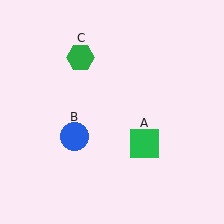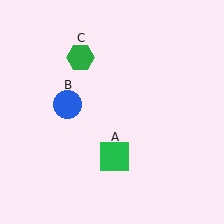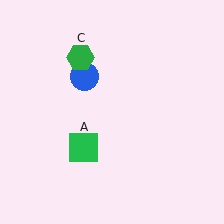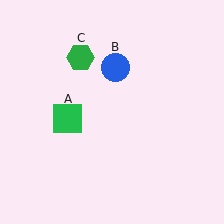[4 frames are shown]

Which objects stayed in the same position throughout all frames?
Green hexagon (object C) remained stationary.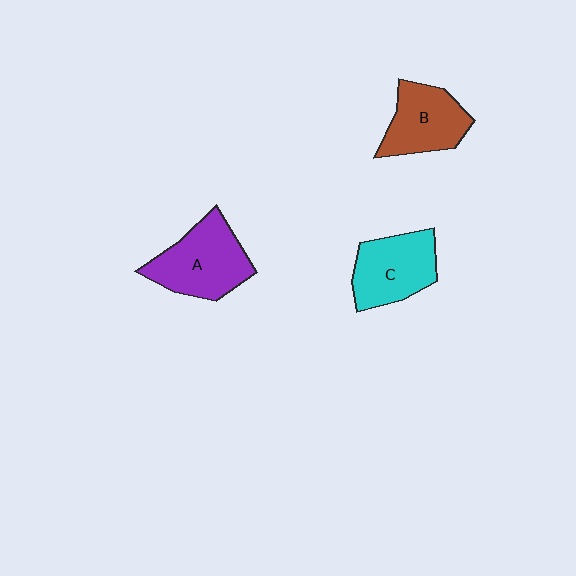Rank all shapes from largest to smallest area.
From largest to smallest: A (purple), C (cyan), B (brown).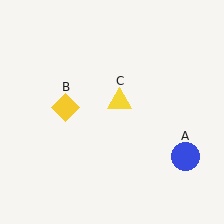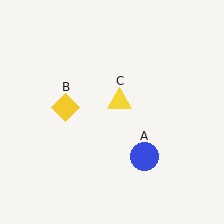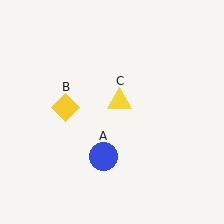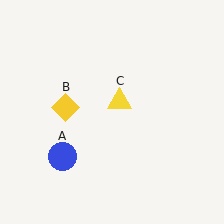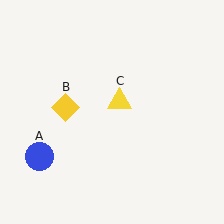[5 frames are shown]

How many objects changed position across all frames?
1 object changed position: blue circle (object A).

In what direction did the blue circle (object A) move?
The blue circle (object A) moved left.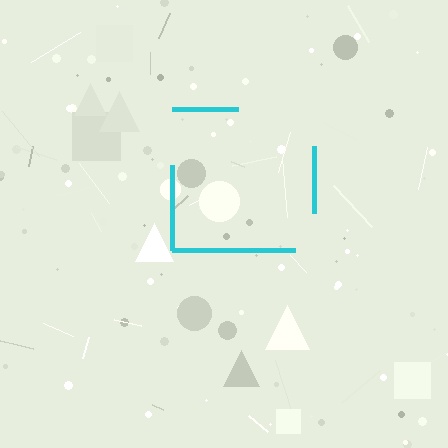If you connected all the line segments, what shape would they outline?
They would outline a square.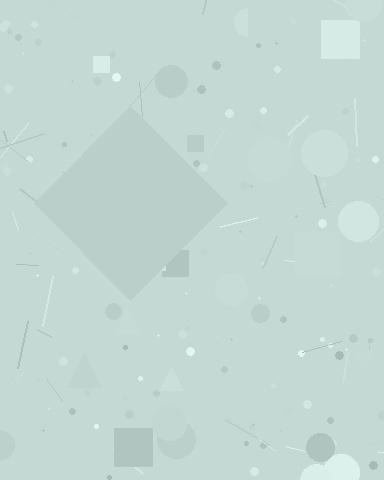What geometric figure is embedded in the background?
A diamond is embedded in the background.